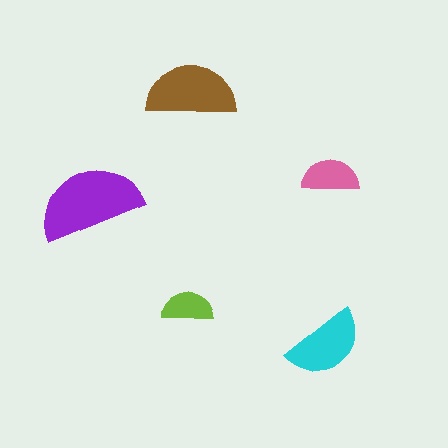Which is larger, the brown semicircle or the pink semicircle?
The brown one.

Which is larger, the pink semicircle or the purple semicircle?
The purple one.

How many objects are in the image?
There are 5 objects in the image.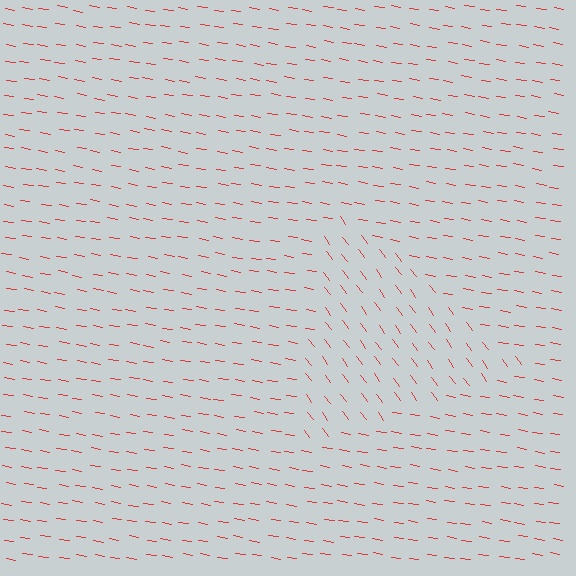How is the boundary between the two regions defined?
The boundary is defined purely by a change in line orientation (approximately 45 degrees difference). All lines are the same color and thickness.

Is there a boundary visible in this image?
Yes, there is a texture boundary formed by a change in line orientation.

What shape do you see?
I see a triangle.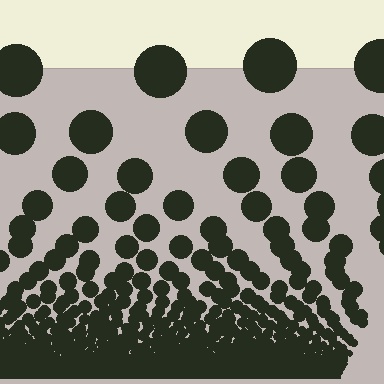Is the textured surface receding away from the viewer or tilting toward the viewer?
The surface appears to tilt toward the viewer. Texture elements get larger and sparser toward the top.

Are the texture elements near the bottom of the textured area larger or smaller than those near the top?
Smaller. The gradient is inverted — elements near the bottom are smaller and denser.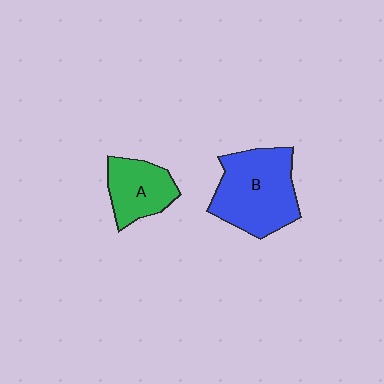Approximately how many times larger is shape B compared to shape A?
Approximately 1.7 times.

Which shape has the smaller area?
Shape A (green).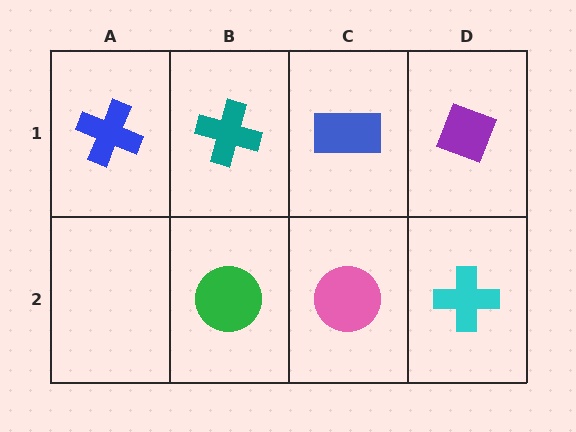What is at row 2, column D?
A cyan cross.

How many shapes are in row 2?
3 shapes.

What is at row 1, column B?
A teal cross.